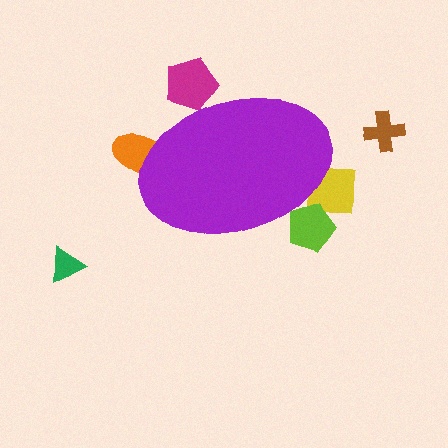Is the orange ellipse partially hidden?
Yes, the orange ellipse is partially hidden behind the purple ellipse.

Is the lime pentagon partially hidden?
Yes, the lime pentagon is partially hidden behind the purple ellipse.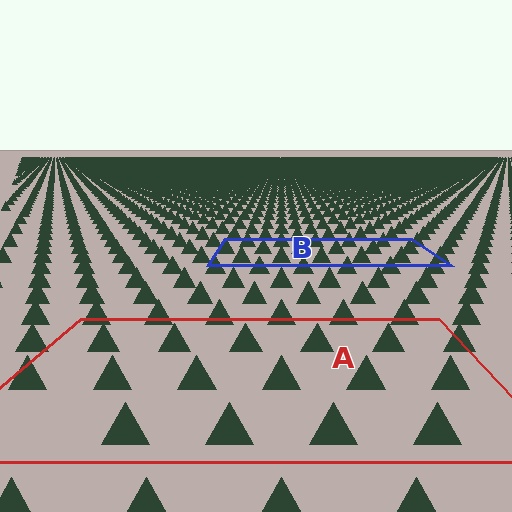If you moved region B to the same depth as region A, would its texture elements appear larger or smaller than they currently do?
They would appear larger. At a closer depth, the same texture elements are projected at a bigger on-screen size.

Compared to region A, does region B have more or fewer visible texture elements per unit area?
Region B has more texture elements per unit area — they are packed more densely because it is farther away.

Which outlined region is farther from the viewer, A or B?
Region B is farther from the viewer — the texture elements inside it appear smaller and more densely packed.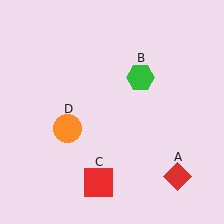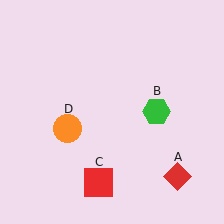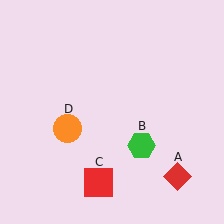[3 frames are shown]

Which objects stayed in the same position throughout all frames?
Red diamond (object A) and red square (object C) and orange circle (object D) remained stationary.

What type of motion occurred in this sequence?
The green hexagon (object B) rotated clockwise around the center of the scene.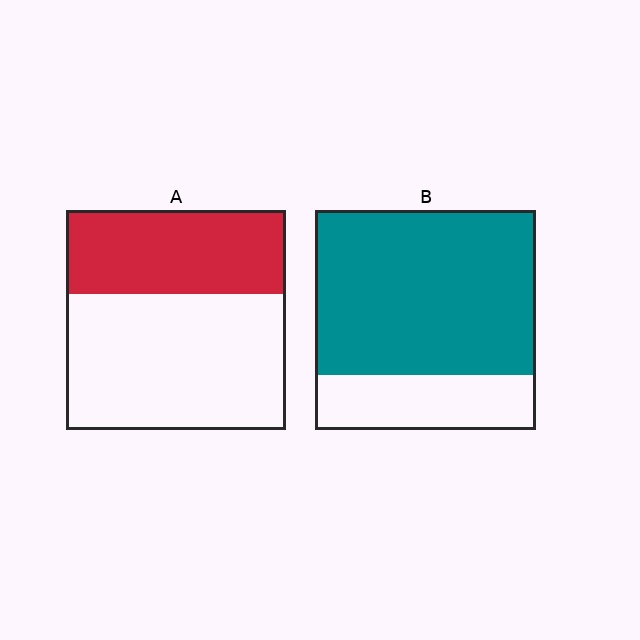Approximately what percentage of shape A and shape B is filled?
A is approximately 40% and B is approximately 75%.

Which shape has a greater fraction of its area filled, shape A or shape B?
Shape B.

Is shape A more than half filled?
No.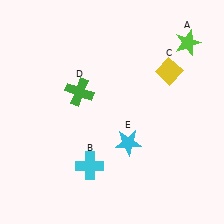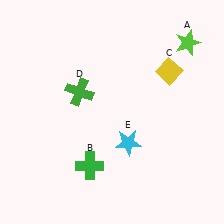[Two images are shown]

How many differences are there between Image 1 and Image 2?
There is 1 difference between the two images.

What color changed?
The cross (B) changed from cyan in Image 1 to green in Image 2.